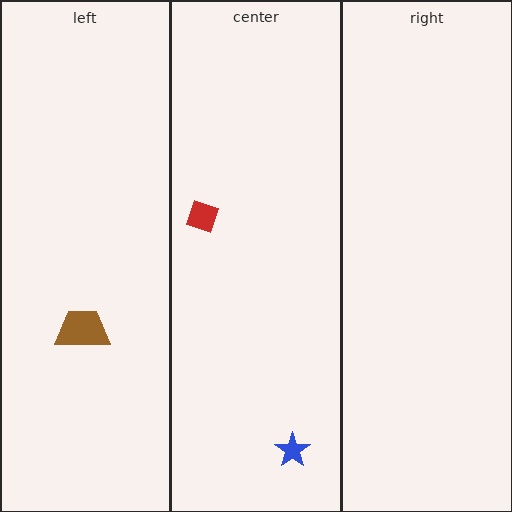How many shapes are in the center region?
2.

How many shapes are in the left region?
1.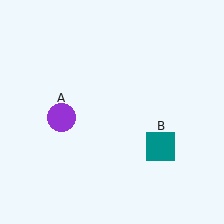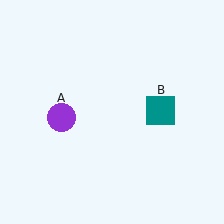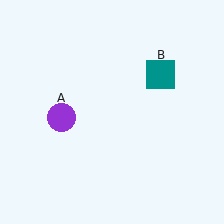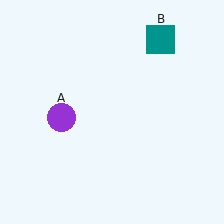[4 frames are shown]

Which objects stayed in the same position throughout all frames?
Purple circle (object A) remained stationary.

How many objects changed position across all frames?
1 object changed position: teal square (object B).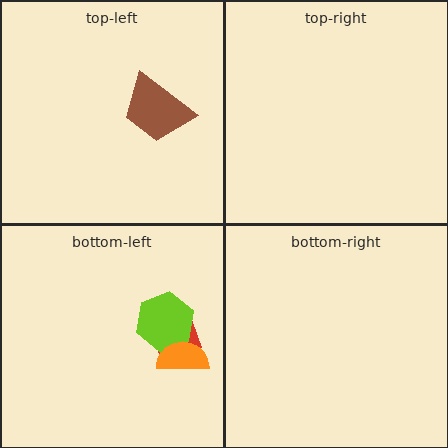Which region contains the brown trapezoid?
The top-left region.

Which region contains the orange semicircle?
The bottom-left region.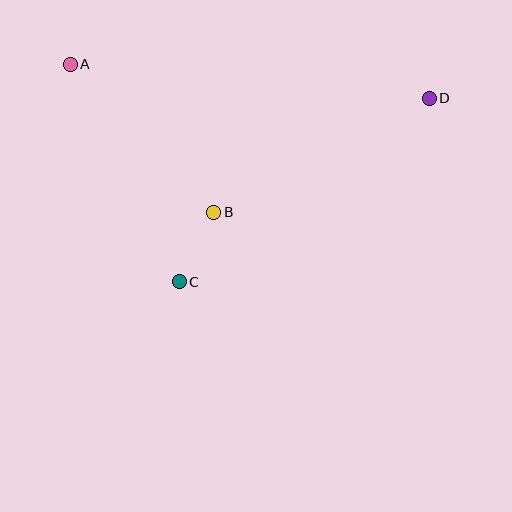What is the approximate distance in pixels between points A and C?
The distance between A and C is approximately 243 pixels.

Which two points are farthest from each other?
Points A and D are farthest from each other.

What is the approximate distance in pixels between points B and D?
The distance between B and D is approximately 244 pixels.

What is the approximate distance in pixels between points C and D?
The distance between C and D is approximately 310 pixels.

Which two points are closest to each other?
Points B and C are closest to each other.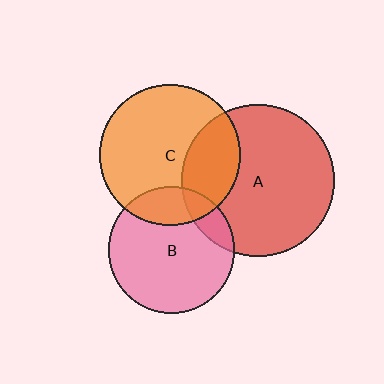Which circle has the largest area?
Circle A (red).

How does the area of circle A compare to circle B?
Approximately 1.4 times.